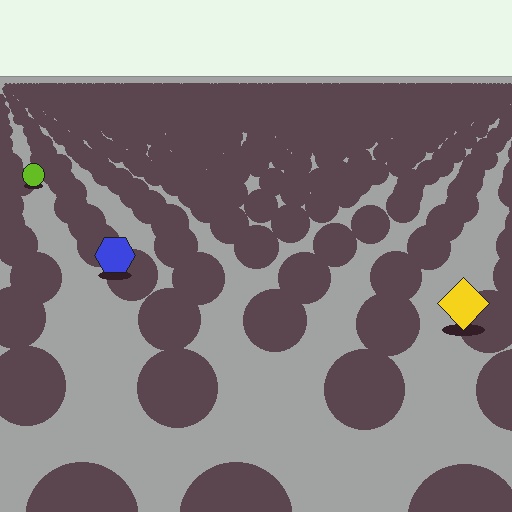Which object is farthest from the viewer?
The lime circle is farthest from the viewer. It appears smaller and the ground texture around it is denser.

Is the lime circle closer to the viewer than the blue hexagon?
No. The blue hexagon is closer — you can tell from the texture gradient: the ground texture is coarser near it.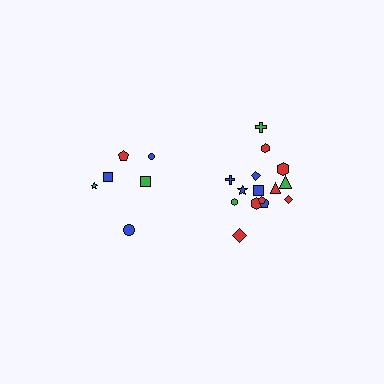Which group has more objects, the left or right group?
The right group.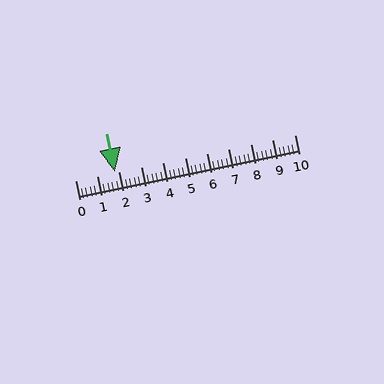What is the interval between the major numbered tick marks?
The major tick marks are spaced 1 units apart.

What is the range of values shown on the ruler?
The ruler shows values from 0 to 10.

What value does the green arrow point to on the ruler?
The green arrow points to approximately 1.8.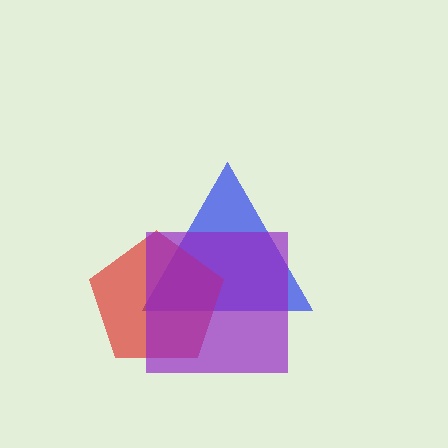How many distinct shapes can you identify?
There are 3 distinct shapes: a blue triangle, a red pentagon, a purple square.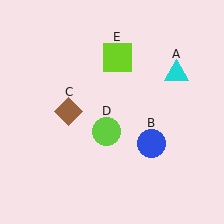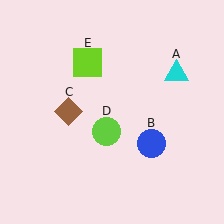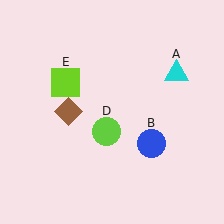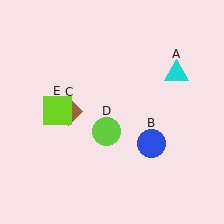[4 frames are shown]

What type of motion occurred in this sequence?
The lime square (object E) rotated counterclockwise around the center of the scene.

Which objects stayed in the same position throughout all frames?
Cyan triangle (object A) and blue circle (object B) and brown diamond (object C) and lime circle (object D) remained stationary.